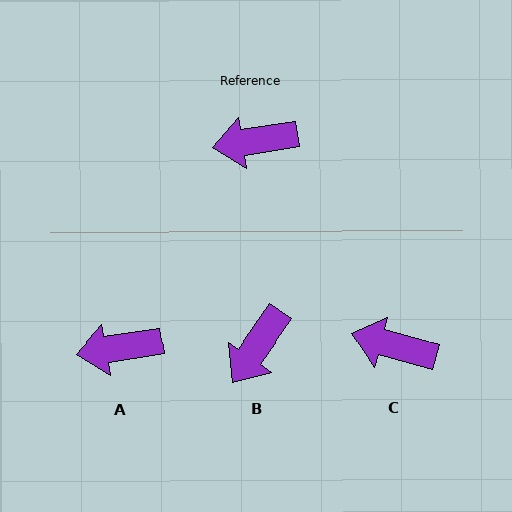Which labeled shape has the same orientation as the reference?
A.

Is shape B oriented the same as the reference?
No, it is off by about 46 degrees.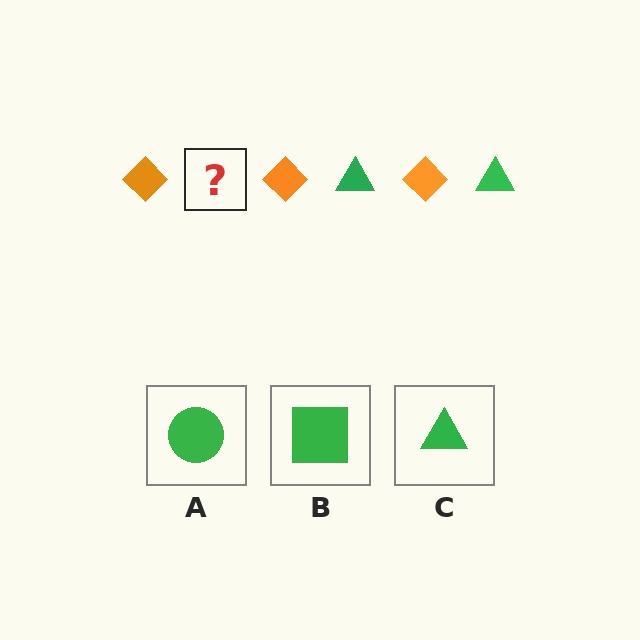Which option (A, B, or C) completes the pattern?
C.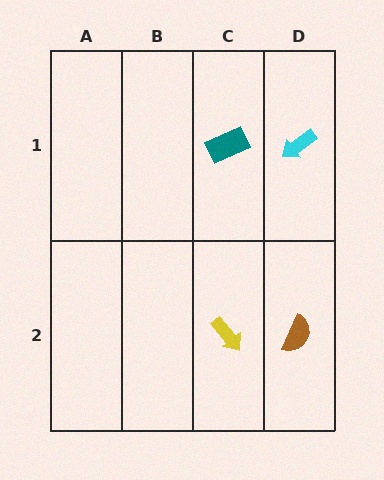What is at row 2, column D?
A brown semicircle.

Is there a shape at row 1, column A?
No, that cell is empty.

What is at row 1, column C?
A teal rectangle.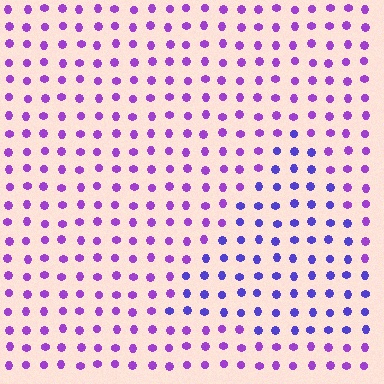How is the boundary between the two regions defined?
The boundary is defined purely by a slight shift in hue (about 32 degrees). Spacing, size, and orientation are identical on both sides.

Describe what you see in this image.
The image is filled with small purple elements in a uniform arrangement. A triangle-shaped region is visible where the elements are tinted to a slightly different hue, forming a subtle color boundary.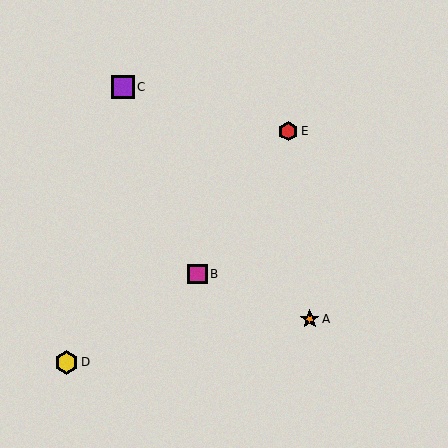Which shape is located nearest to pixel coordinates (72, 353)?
The yellow hexagon (labeled D) at (67, 362) is nearest to that location.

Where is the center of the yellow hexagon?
The center of the yellow hexagon is at (67, 362).